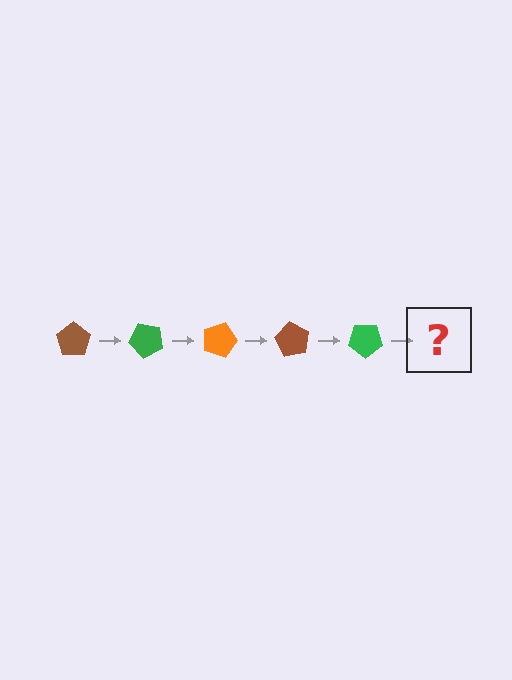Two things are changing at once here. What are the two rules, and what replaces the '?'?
The two rules are that it rotates 45 degrees each step and the color cycles through brown, green, and orange. The '?' should be an orange pentagon, rotated 225 degrees from the start.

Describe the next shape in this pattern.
It should be an orange pentagon, rotated 225 degrees from the start.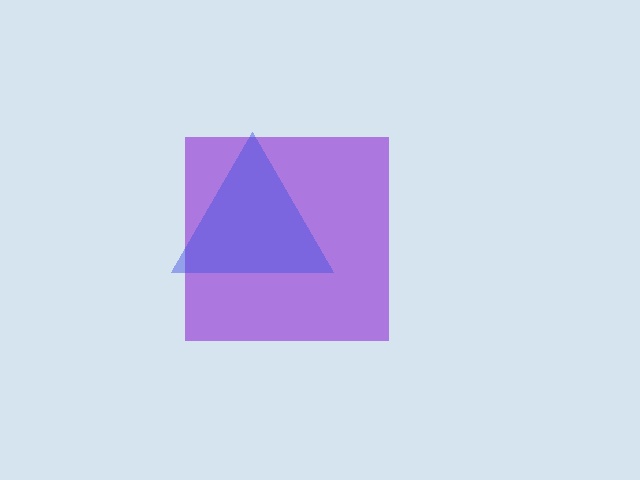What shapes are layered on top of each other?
The layered shapes are: a purple square, a blue triangle.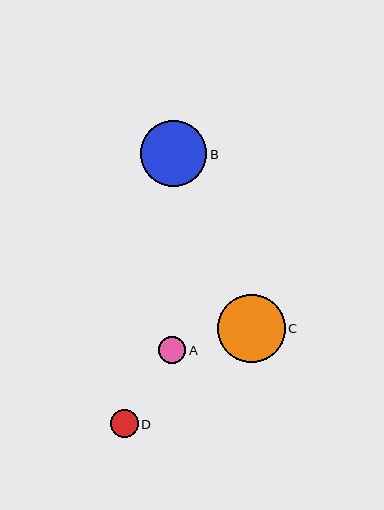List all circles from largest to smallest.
From largest to smallest: C, B, D, A.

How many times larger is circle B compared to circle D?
Circle B is approximately 2.4 times the size of circle D.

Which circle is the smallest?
Circle A is the smallest with a size of approximately 28 pixels.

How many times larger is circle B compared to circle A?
Circle B is approximately 2.4 times the size of circle A.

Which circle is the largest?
Circle C is the largest with a size of approximately 68 pixels.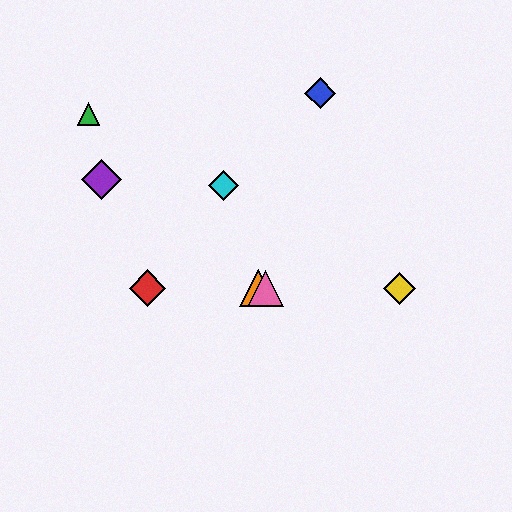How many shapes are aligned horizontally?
4 shapes (the red diamond, the yellow diamond, the orange triangle, the pink triangle) are aligned horizontally.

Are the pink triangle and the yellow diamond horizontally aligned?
Yes, both are at y≈288.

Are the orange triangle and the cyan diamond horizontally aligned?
No, the orange triangle is at y≈288 and the cyan diamond is at y≈185.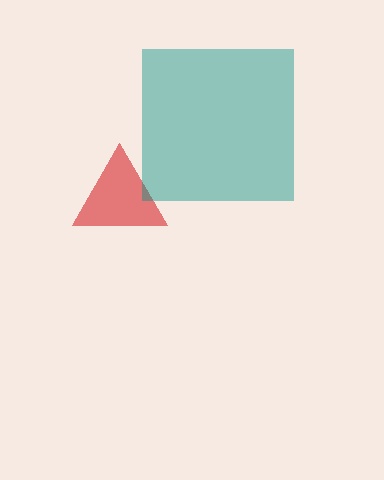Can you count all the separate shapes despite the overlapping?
Yes, there are 2 separate shapes.